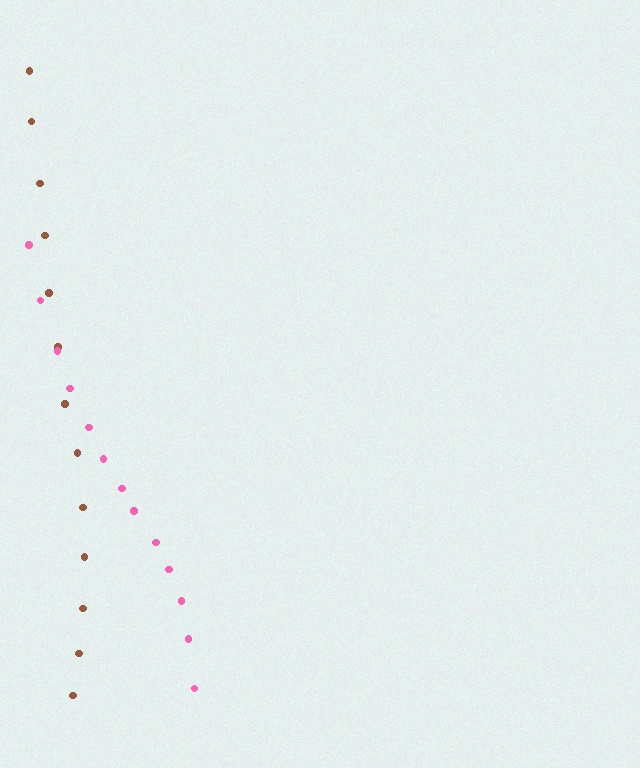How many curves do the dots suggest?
There are 2 distinct paths.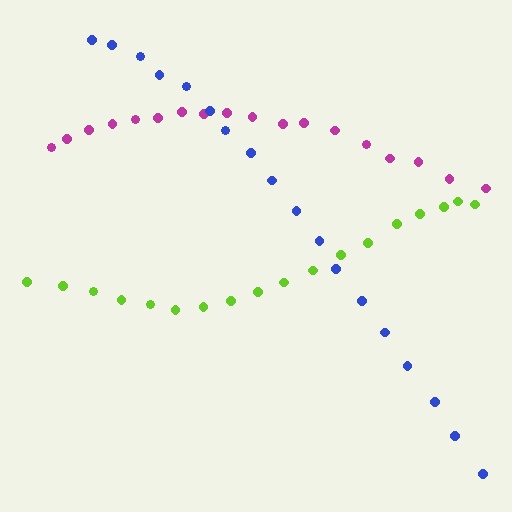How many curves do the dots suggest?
There are 3 distinct paths.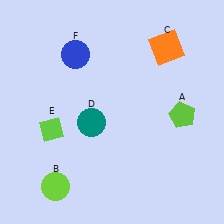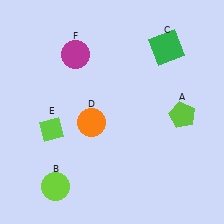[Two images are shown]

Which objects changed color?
C changed from orange to green. D changed from teal to orange. F changed from blue to magenta.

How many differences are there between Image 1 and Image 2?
There are 3 differences between the two images.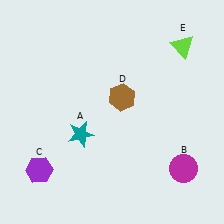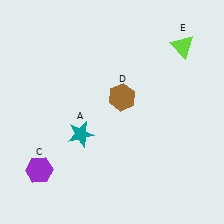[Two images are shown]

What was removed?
The magenta circle (B) was removed in Image 2.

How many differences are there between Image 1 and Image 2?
There is 1 difference between the two images.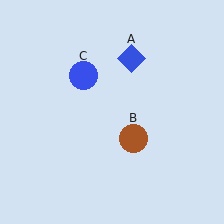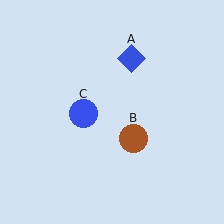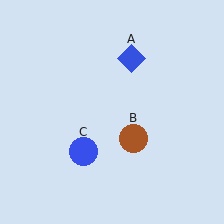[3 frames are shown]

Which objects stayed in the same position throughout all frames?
Blue diamond (object A) and brown circle (object B) remained stationary.